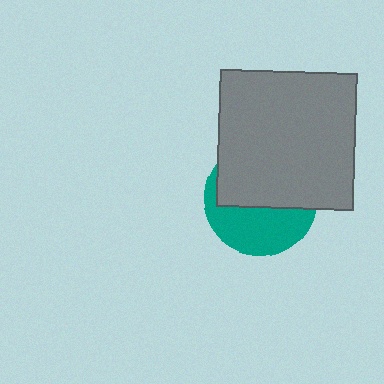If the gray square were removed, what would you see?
You would see the complete teal circle.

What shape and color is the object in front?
The object in front is a gray square.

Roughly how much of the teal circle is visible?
A small part of it is visible (roughly 44%).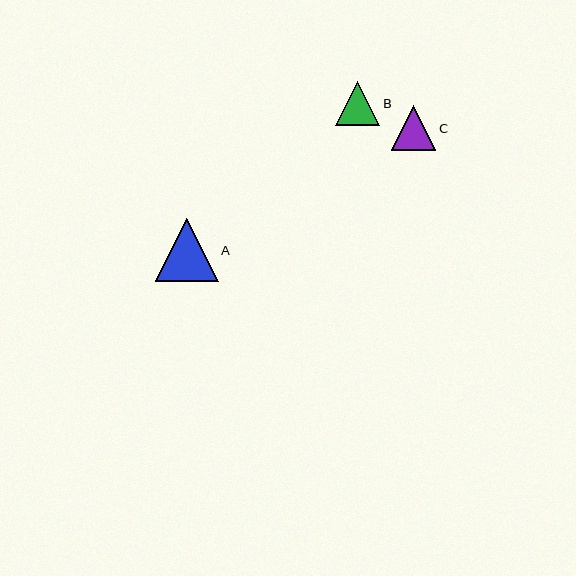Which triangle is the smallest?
Triangle B is the smallest with a size of approximately 44 pixels.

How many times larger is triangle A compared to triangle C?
Triangle A is approximately 1.4 times the size of triangle C.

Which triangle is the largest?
Triangle A is the largest with a size of approximately 63 pixels.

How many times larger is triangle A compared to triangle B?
Triangle A is approximately 1.4 times the size of triangle B.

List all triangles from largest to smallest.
From largest to smallest: A, C, B.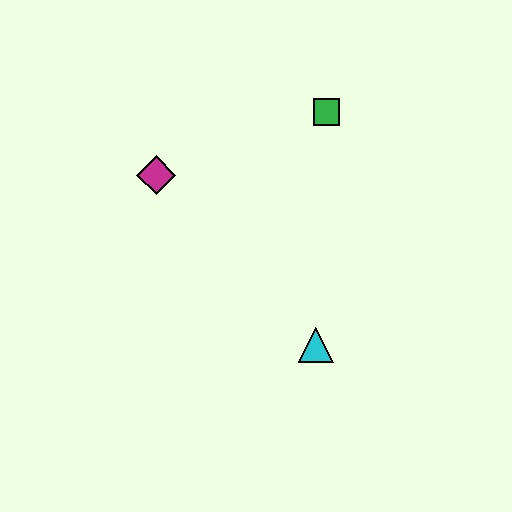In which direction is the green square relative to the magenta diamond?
The green square is to the right of the magenta diamond.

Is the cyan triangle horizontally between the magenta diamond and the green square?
Yes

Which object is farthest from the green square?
The cyan triangle is farthest from the green square.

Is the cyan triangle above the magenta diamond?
No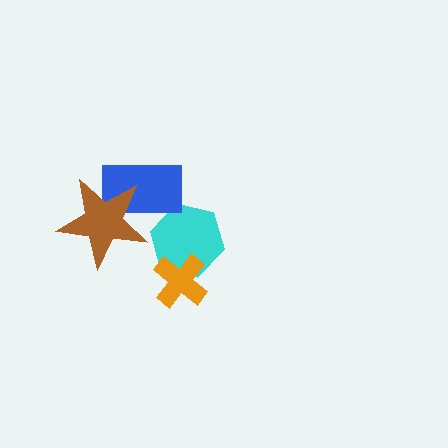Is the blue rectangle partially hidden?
Yes, it is partially covered by another shape.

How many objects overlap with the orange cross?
1 object overlaps with the orange cross.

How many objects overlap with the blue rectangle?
2 objects overlap with the blue rectangle.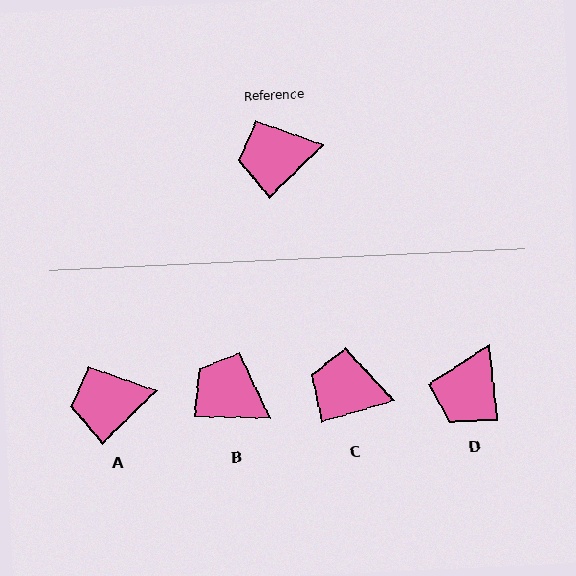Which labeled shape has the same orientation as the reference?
A.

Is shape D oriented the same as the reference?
No, it is off by about 53 degrees.